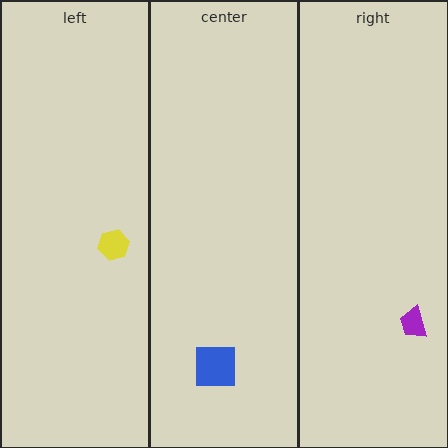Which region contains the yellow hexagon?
The left region.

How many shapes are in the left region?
1.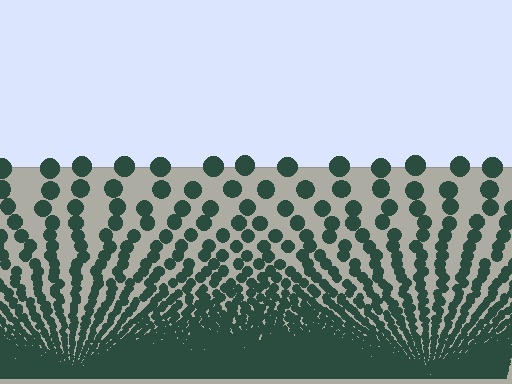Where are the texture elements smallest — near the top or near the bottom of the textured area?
Near the bottom.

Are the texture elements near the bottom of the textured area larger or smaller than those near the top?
Smaller. The gradient is inverted — elements near the bottom are smaller and denser.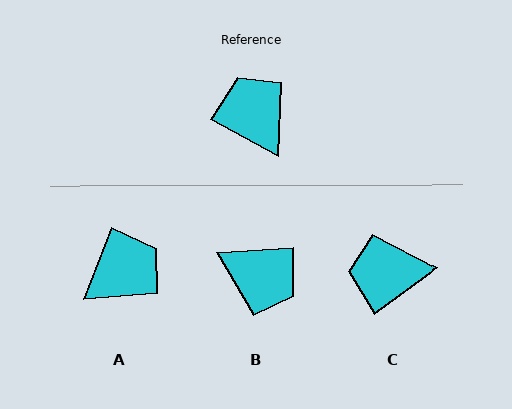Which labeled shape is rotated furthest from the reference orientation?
B, about 148 degrees away.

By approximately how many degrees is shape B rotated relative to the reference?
Approximately 148 degrees clockwise.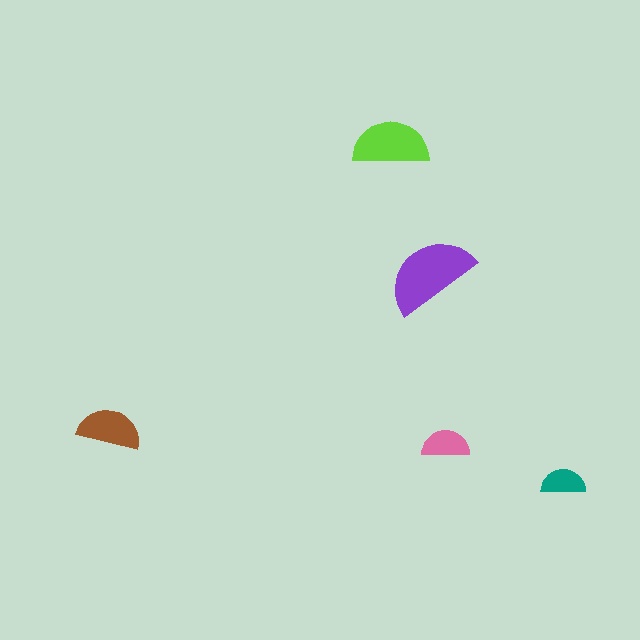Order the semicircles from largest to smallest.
the purple one, the lime one, the brown one, the pink one, the teal one.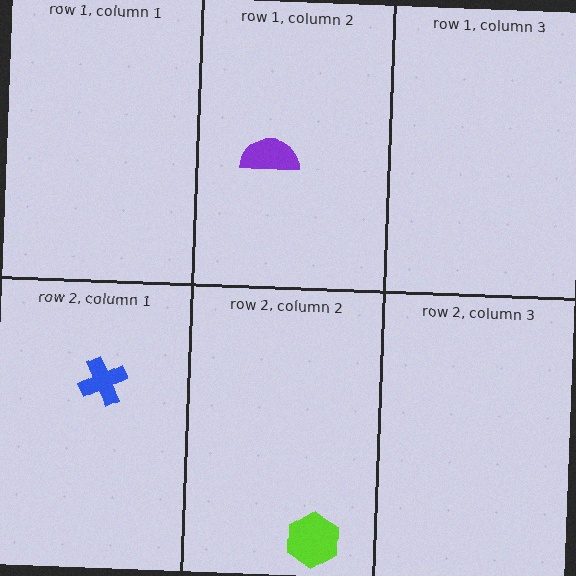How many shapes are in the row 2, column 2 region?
1.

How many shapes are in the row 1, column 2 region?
1.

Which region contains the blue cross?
The row 2, column 1 region.